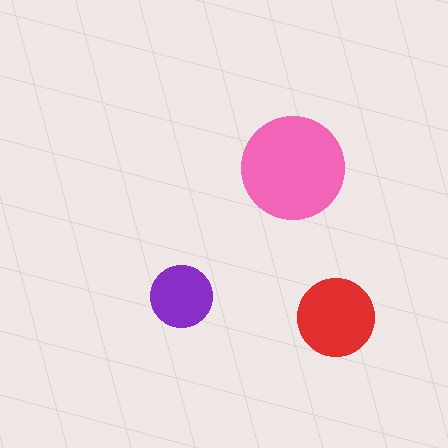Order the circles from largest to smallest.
the pink one, the red one, the purple one.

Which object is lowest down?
The red circle is bottommost.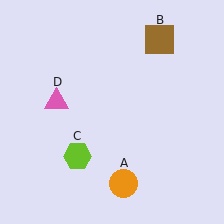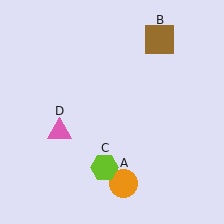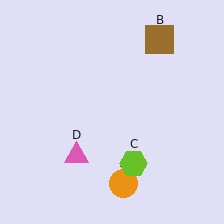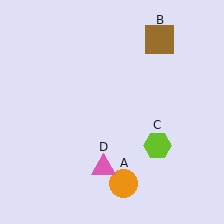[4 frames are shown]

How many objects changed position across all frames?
2 objects changed position: lime hexagon (object C), pink triangle (object D).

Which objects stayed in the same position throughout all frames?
Orange circle (object A) and brown square (object B) remained stationary.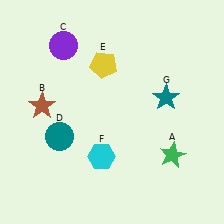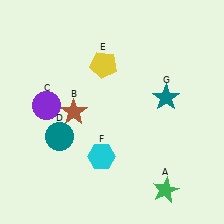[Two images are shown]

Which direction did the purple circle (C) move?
The purple circle (C) moved down.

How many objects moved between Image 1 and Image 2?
3 objects moved between the two images.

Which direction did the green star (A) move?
The green star (A) moved down.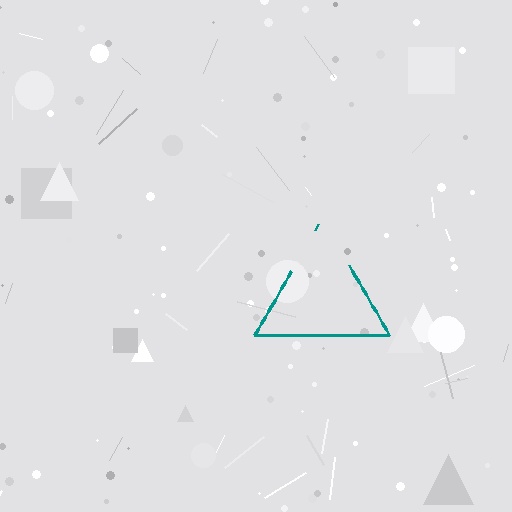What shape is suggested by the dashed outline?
The dashed outline suggests a triangle.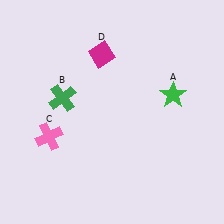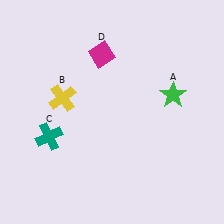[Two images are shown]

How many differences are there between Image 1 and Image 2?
There are 2 differences between the two images.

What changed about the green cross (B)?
In Image 1, B is green. In Image 2, it changed to yellow.